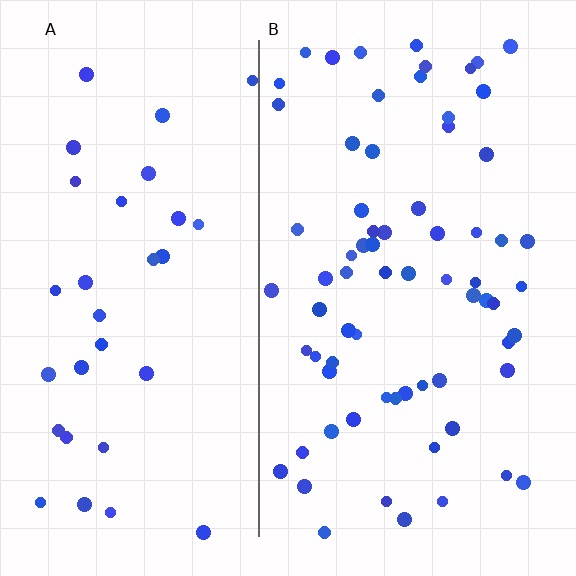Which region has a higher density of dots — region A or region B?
B (the right).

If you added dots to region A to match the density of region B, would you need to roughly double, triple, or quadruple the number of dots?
Approximately double.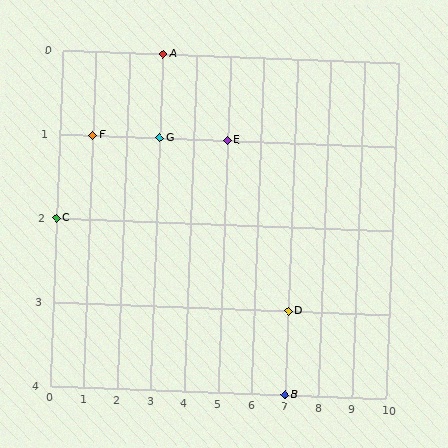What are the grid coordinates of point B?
Point B is at grid coordinates (7, 4).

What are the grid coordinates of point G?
Point G is at grid coordinates (3, 1).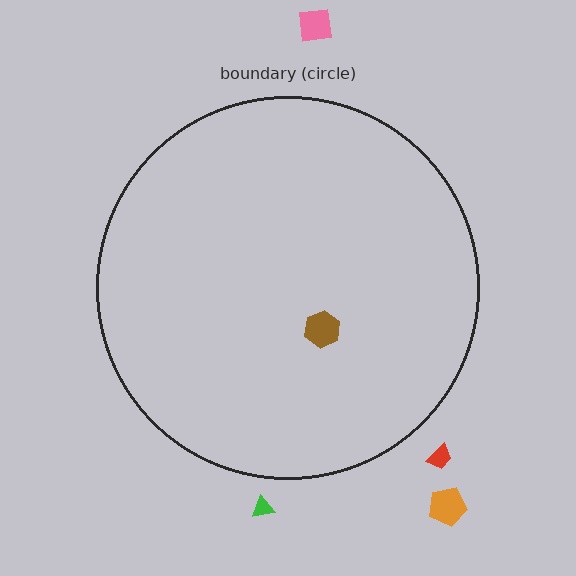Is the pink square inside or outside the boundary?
Outside.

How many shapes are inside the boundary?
1 inside, 4 outside.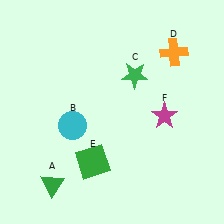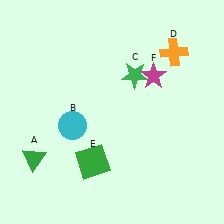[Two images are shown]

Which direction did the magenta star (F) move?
The magenta star (F) moved up.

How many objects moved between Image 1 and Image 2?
2 objects moved between the two images.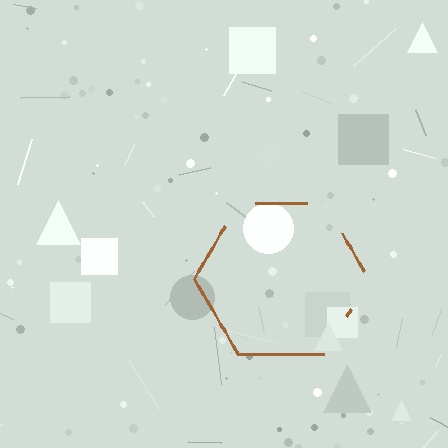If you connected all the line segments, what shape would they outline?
They would outline a hexagon.